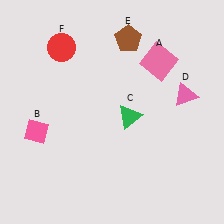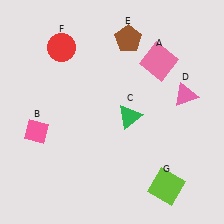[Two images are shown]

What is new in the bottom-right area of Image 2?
A lime square (G) was added in the bottom-right area of Image 2.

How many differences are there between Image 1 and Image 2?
There is 1 difference between the two images.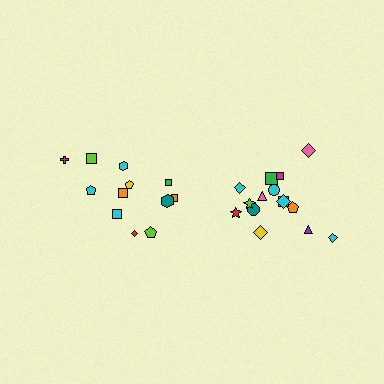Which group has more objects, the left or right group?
The right group.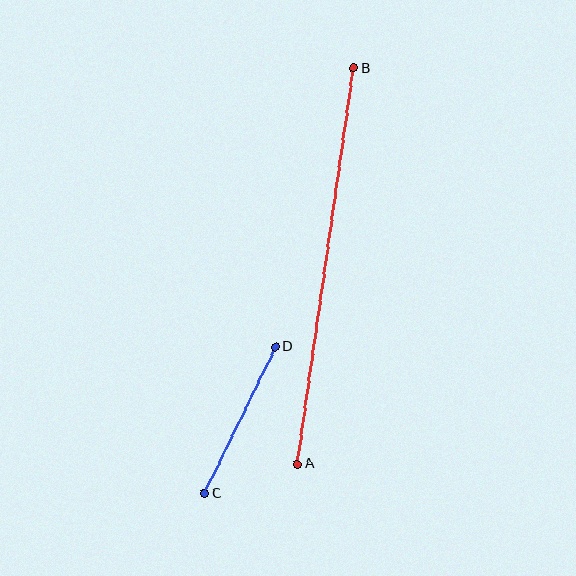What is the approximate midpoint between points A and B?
The midpoint is at approximately (325, 266) pixels.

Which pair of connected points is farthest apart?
Points A and B are farthest apart.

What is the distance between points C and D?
The distance is approximately 163 pixels.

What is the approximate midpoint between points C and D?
The midpoint is at approximately (240, 420) pixels.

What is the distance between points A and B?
The distance is approximately 400 pixels.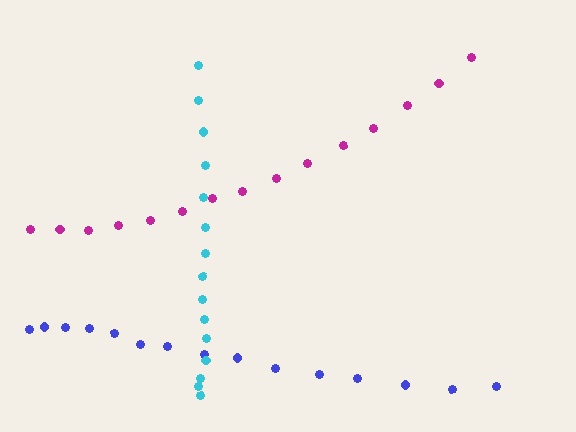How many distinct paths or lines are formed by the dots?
There are 3 distinct paths.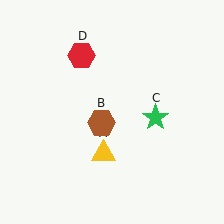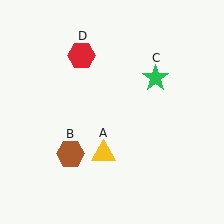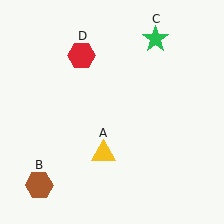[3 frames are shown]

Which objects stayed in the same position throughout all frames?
Yellow triangle (object A) and red hexagon (object D) remained stationary.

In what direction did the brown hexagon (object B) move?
The brown hexagon (object B) moved down and to the left.